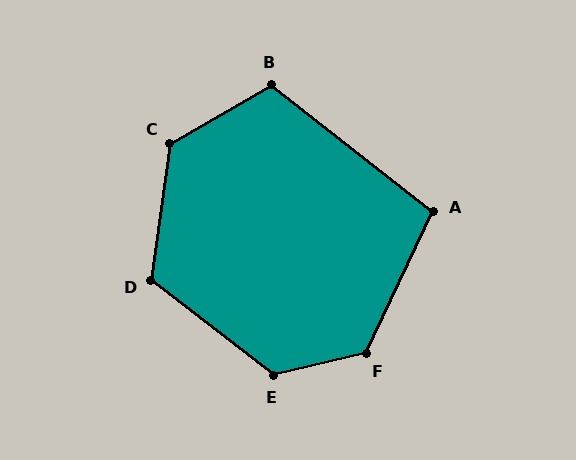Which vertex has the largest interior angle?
E, at approximately 129 degrees.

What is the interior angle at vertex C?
Approximately 128 degrees (obtuse).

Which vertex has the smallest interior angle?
A, at approximately 103 degrees.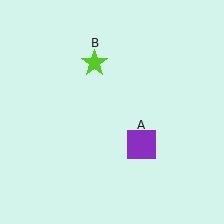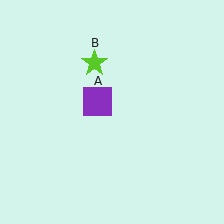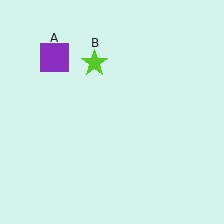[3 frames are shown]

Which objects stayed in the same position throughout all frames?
Lime star (object B) remained stationary.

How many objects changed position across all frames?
1 object changed position: purple square (object A).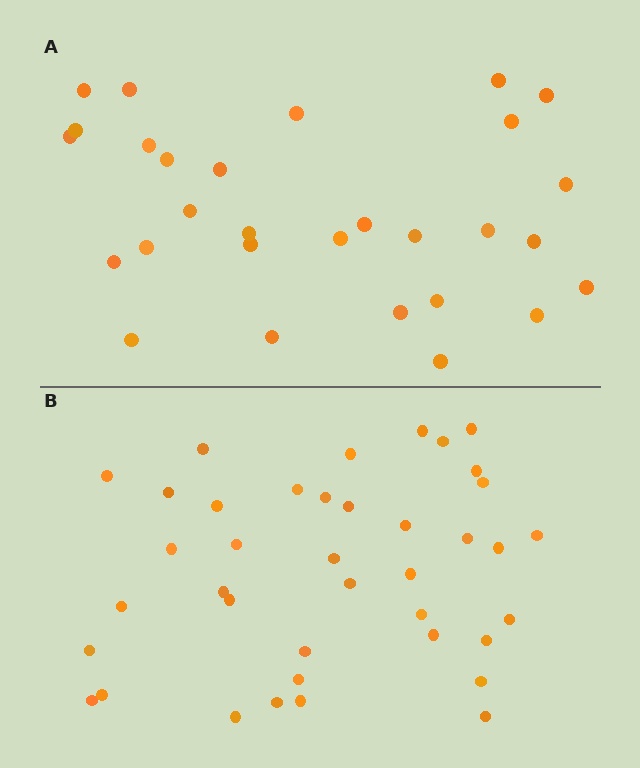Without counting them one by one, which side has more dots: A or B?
Region B (the bottom region) has more dots.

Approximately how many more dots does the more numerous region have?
Region B has roughly 10 or so more dots than region A.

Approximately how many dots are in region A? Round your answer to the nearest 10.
About 30 dots. (The exact count is 29, which rounds to 30.)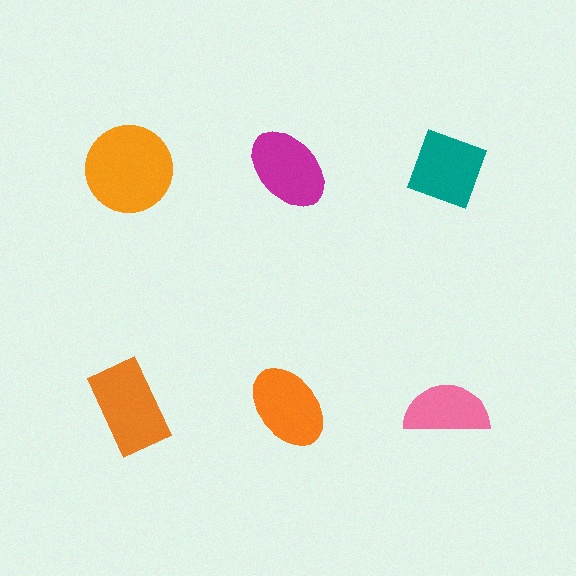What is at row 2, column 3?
A pink semicircle.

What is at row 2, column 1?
An orange rectangle.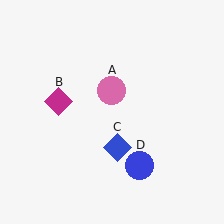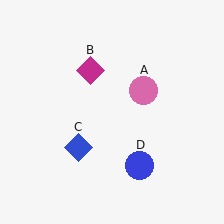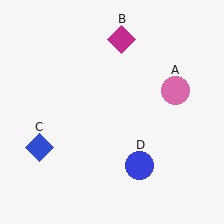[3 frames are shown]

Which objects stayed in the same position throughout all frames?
Blue circle (object D) remained stationary.